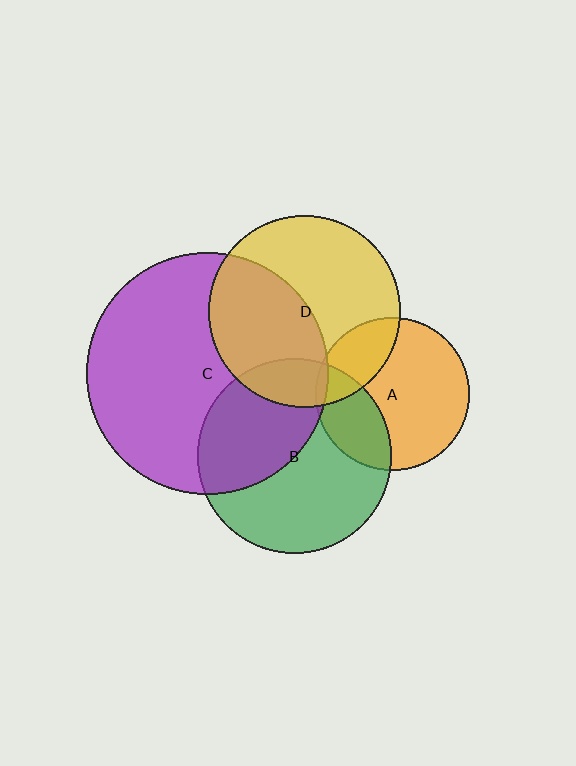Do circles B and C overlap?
Yes.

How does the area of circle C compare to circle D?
Approximately 1.6 times.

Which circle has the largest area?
Circle C (purple).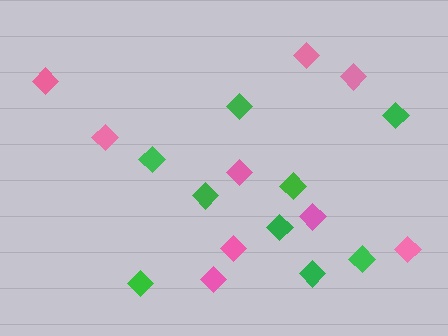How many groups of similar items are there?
There are 2 groups: one group of green diamonds (9) and one group of pink diamonds (9).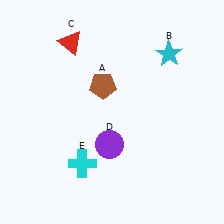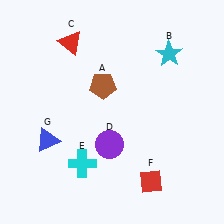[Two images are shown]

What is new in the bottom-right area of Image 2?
A red diamond (F) was added in the bottom-right area of Image 2.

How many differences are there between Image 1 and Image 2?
There are 2 differences between the two images.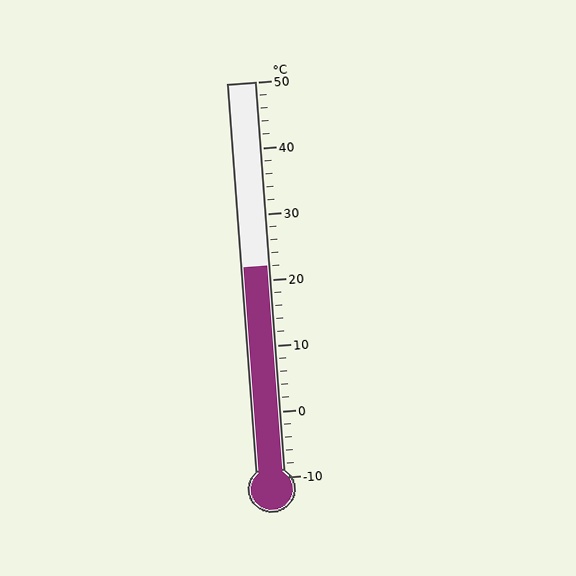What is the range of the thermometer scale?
The thermometer scale ranges from -10°C to 50°C.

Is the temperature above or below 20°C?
The temperature is above 20°C.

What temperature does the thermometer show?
The thermometer shows approximately 22°C.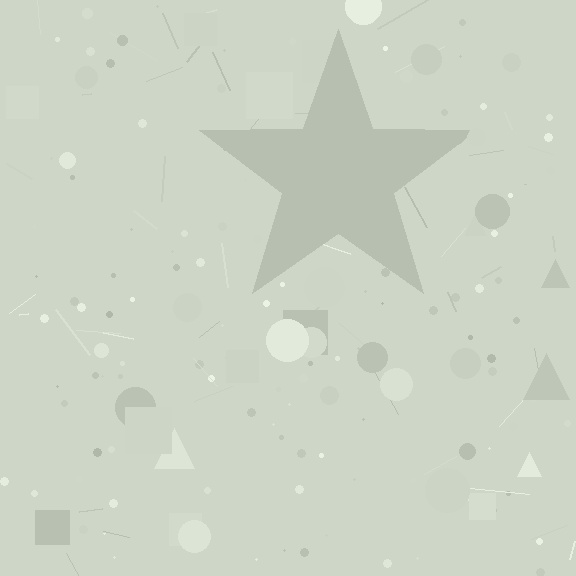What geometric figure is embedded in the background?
A star is embedded in the background.